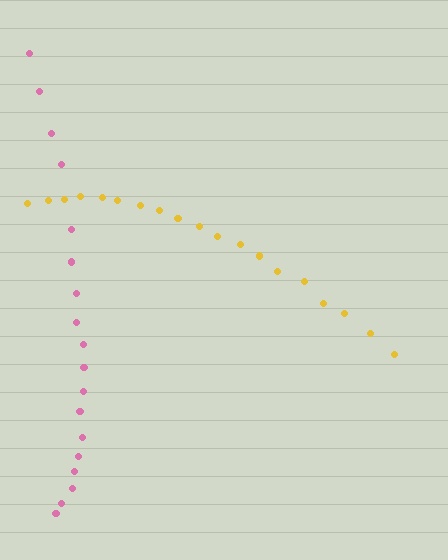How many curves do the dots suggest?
There are 2 distinct paths.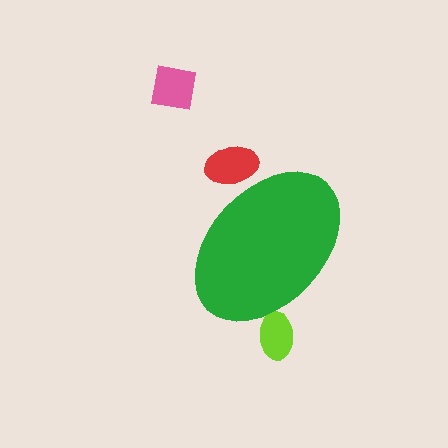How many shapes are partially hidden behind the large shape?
2 shapes are partially hidden.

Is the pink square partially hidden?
No, the pink square is fully visible.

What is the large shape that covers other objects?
A green ellipse.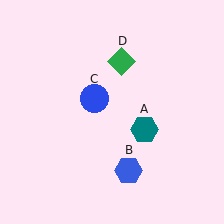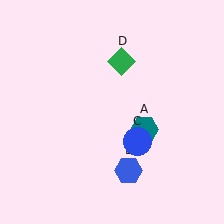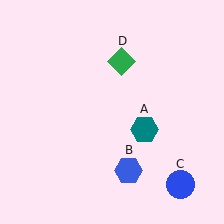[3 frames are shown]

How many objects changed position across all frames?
1 object changed position: blue circle (object C).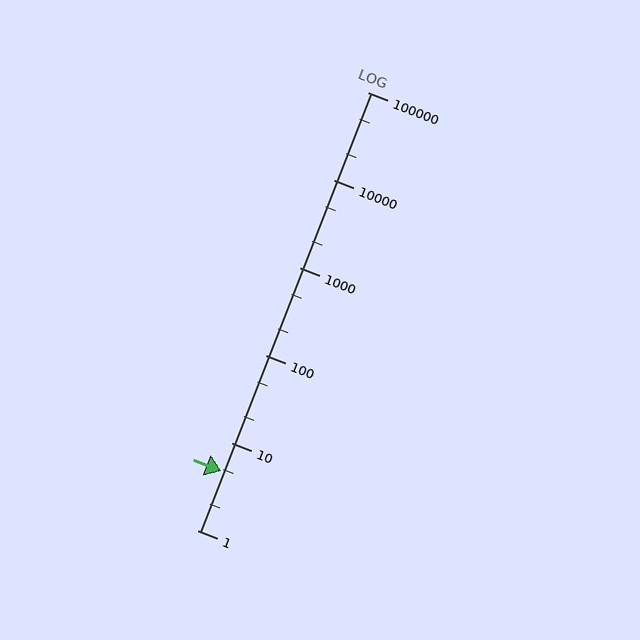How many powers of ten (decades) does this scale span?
The scale spans 5 decades, from 1 to 100000.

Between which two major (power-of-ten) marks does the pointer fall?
The pointer is between 1 and 10.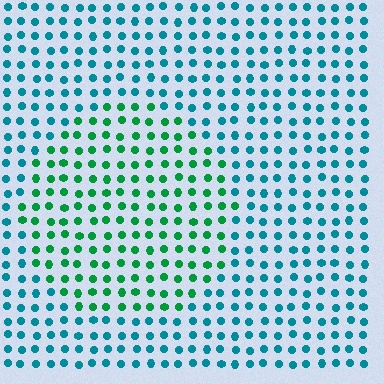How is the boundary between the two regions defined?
The boundary is defined purely by a slight shift in hue (about 42 degrees). Spacing, size, and orientation are identical on both sides.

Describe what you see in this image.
The image is filled with small teal elements in a uniform arrangement. A circle-shaped region is visible where the elements are tinted to a slightly different hue, forming a subtle color boundary.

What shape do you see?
I see a circle.